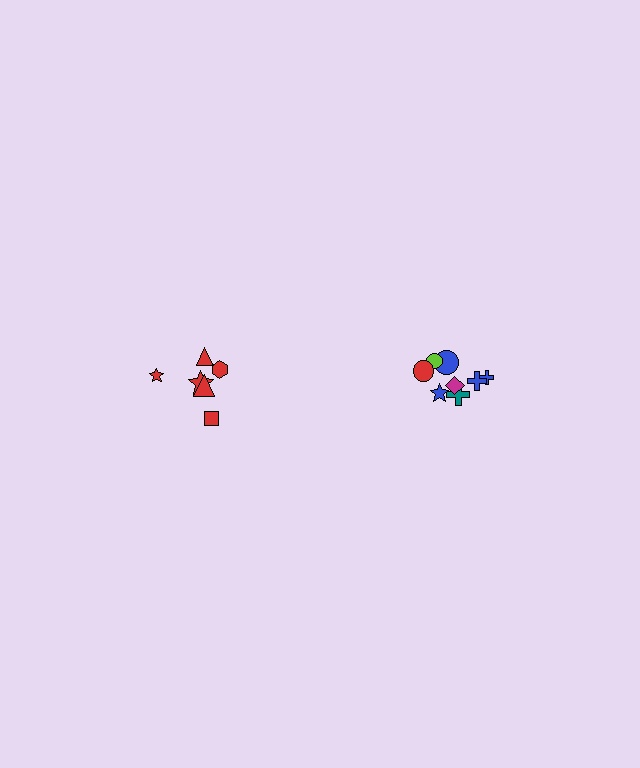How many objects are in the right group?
There are 8 objects.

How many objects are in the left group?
There are 6 objects.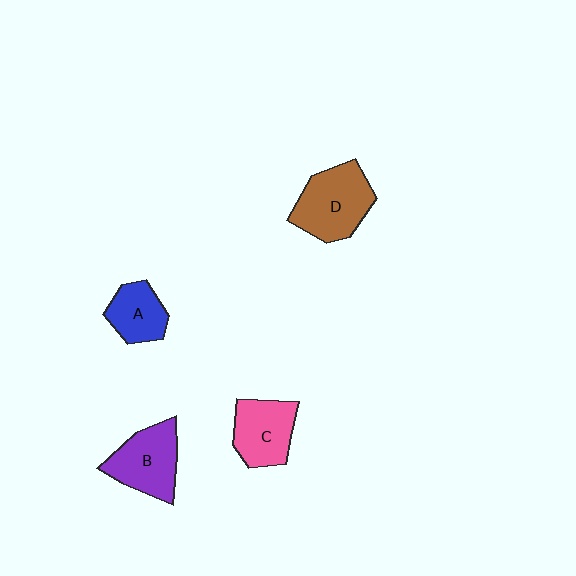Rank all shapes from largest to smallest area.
From largest to smallest: D (brown), B (purple), C (pink), A (blue).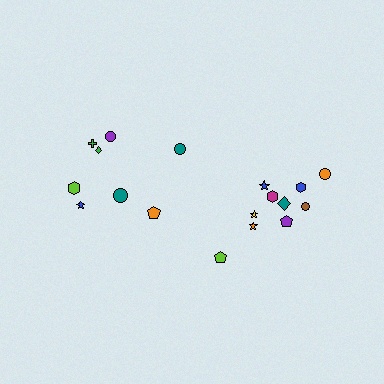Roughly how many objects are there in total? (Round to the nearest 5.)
Roughly 20 objects in total.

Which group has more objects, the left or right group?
The right group.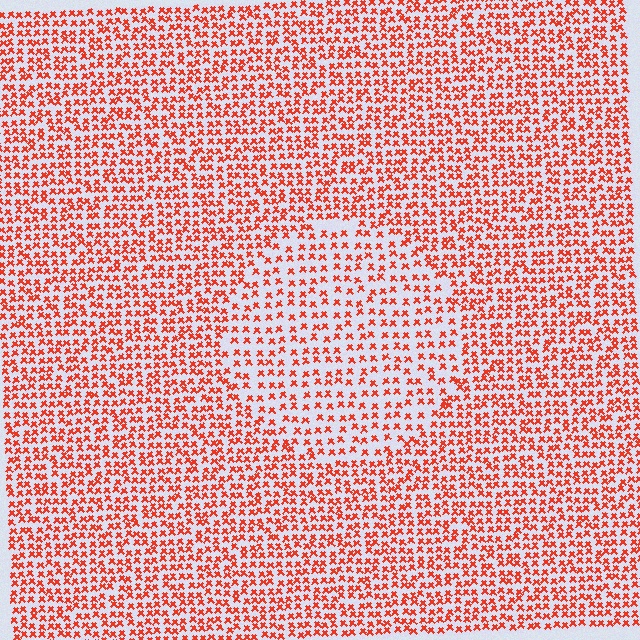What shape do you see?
I see a circle.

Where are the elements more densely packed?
The elements are more densely packed outside the circle boundary.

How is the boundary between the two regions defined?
The boundary is defined by a change in element density (approximately 1.7x ratio). All elements are the same color, size, and shape.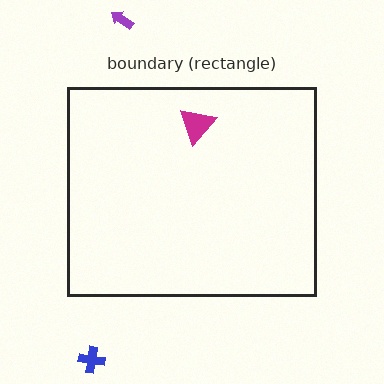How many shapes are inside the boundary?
1 inside, 2 outside.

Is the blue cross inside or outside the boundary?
Outside.